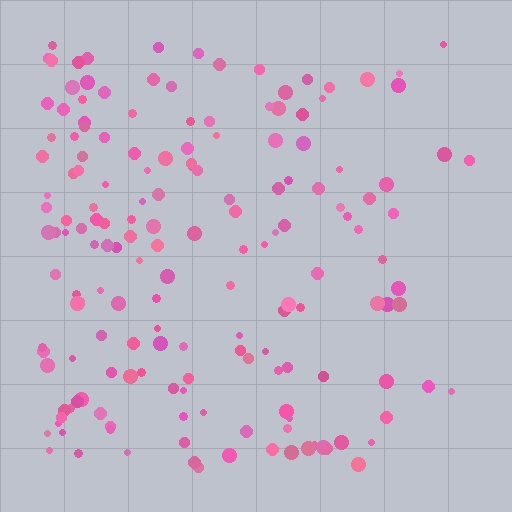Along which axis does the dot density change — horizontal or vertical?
Horizontal.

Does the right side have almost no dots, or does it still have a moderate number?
Still a moderate number, just noticeably fewer than the left.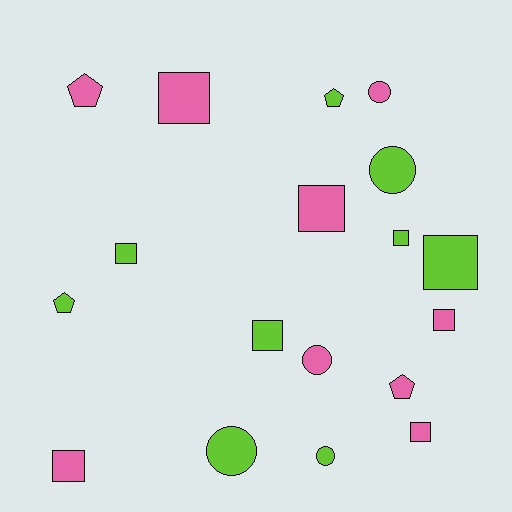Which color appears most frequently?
Lime, with 9 objects.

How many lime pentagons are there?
There are 2 lime pentagons.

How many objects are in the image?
There are 18 objects.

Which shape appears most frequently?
Square, with 9 objects.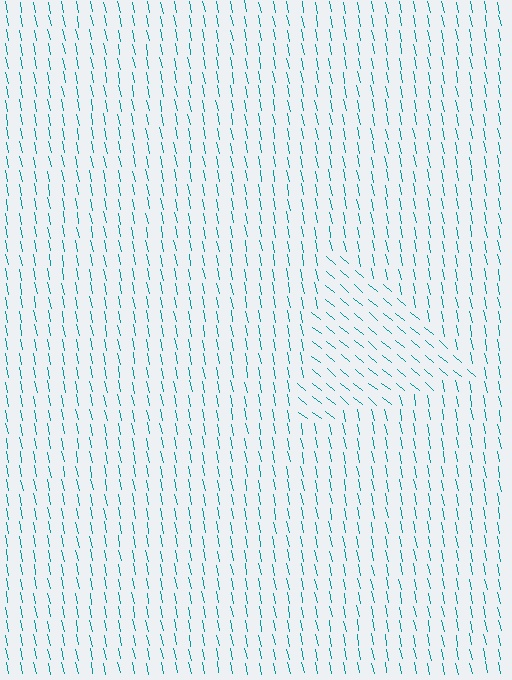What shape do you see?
I see a triangle.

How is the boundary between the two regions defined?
The boundary is defined purely by a change in line orientation (approximately 39 degrees difference). All lines are the same color and thickness.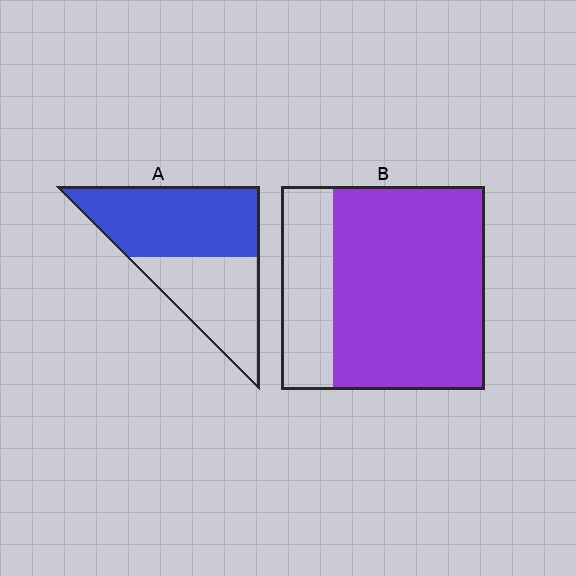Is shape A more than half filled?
Yes.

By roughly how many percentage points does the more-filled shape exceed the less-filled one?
By roughly 15 percentage points (B over A).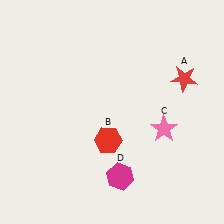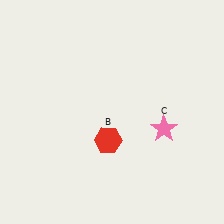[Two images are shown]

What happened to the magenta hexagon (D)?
The magenta hexagon (D) was removed in Image 2. It was in the bottom-right area of Image 1.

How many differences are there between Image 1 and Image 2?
There are 2 differences between the two images.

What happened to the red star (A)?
The red star (A) was removed in Image 2. It was in the top-right area of Image 1.